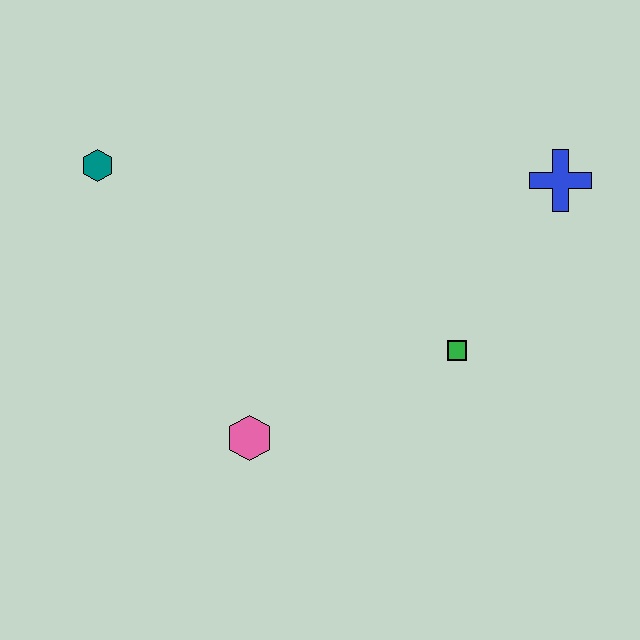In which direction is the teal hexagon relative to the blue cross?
The teal hexagon is to the left of the blue cross.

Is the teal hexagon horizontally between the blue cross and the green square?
No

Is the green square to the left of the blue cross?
Yes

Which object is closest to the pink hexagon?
The green square is closest to the pink hexagon.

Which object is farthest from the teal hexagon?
The blue cross is farthest from the teal hexagon.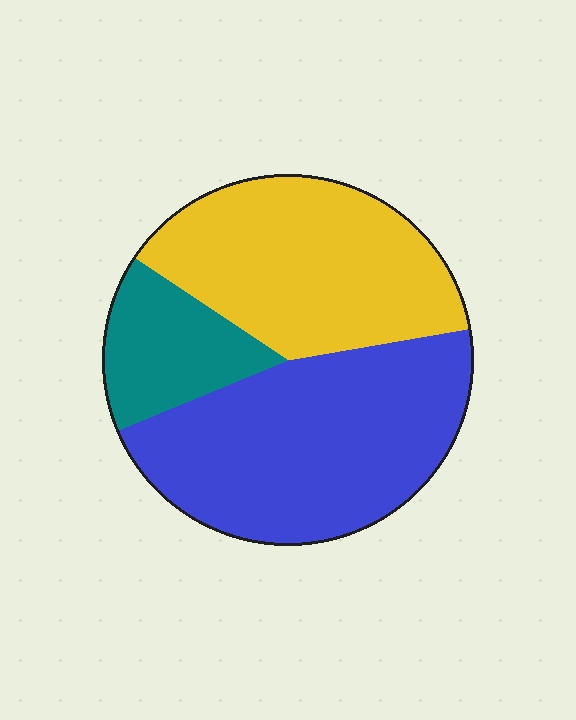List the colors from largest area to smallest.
From largest to smallest: blue, yellow, teal.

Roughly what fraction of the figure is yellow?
Yellow covers roughly 40% of the figure.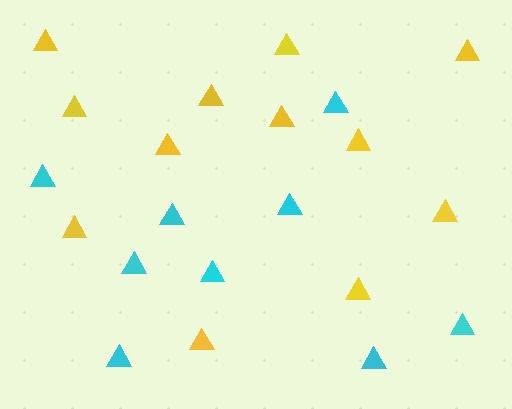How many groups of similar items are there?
There are 2 groups: one group of yellow triangles (12) and one group of cyan triangles (9).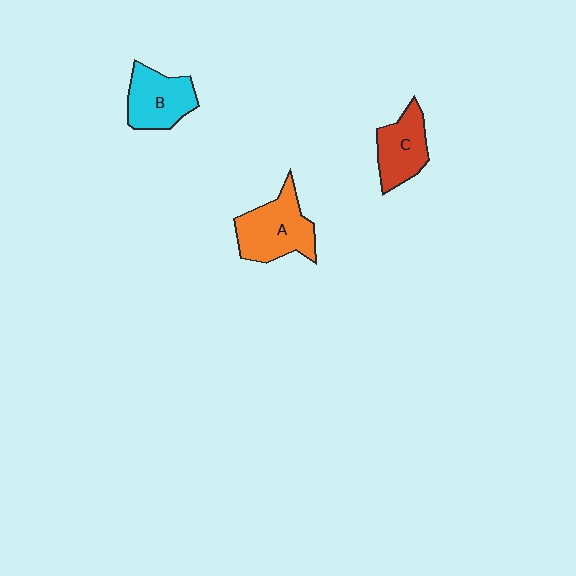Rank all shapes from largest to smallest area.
From largest to smallest: A (orange), B (cyan), C (red).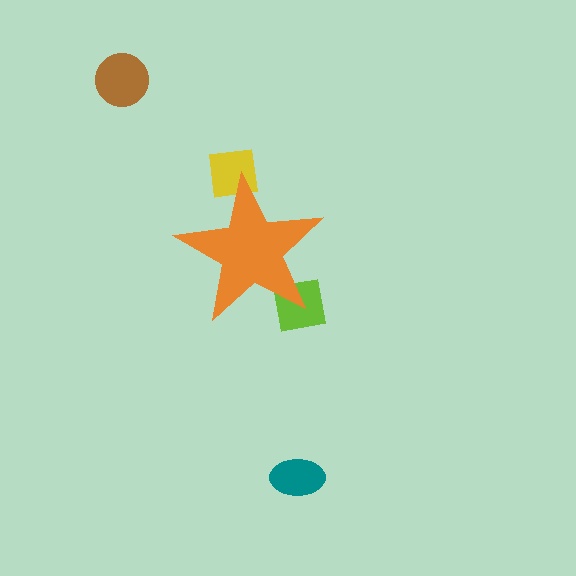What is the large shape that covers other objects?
An orange star.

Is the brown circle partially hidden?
No, the brown circle is fully visible.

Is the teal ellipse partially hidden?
No, the teal ellipse is fully visible.